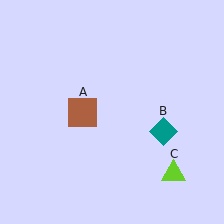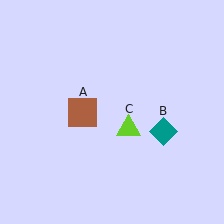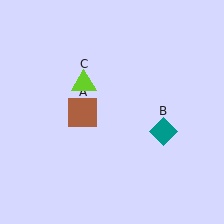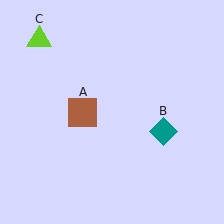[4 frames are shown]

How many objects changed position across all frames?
1 object changed position: lime triangle (object C).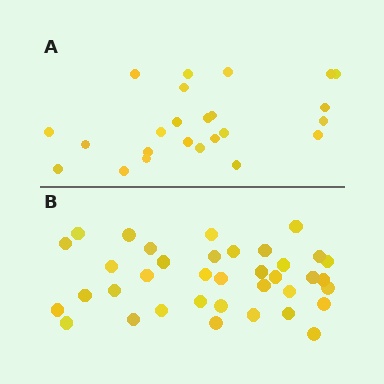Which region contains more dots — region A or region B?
Region B (the bottom region) has more dots.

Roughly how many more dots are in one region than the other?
Region B has approximately 15 more dots than region A.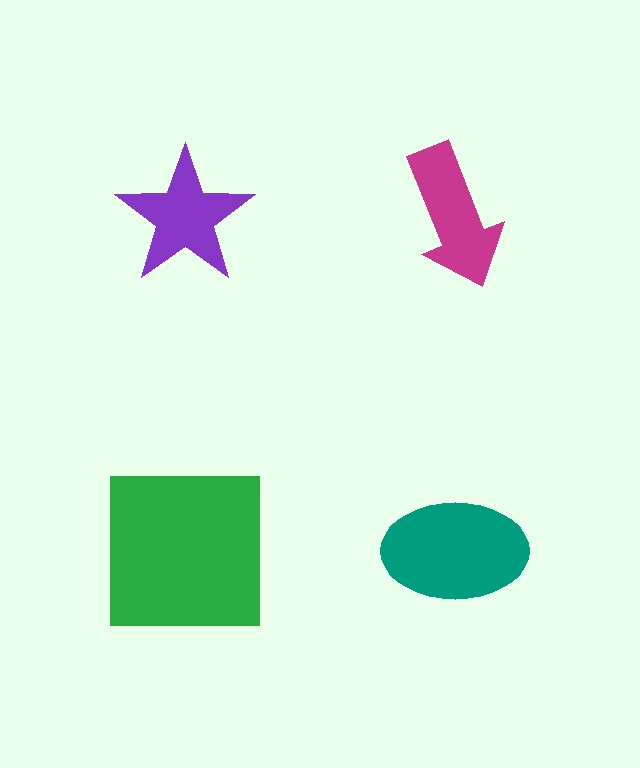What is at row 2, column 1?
A green square.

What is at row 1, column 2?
A magenta arrow.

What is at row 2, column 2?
A teal ellipse.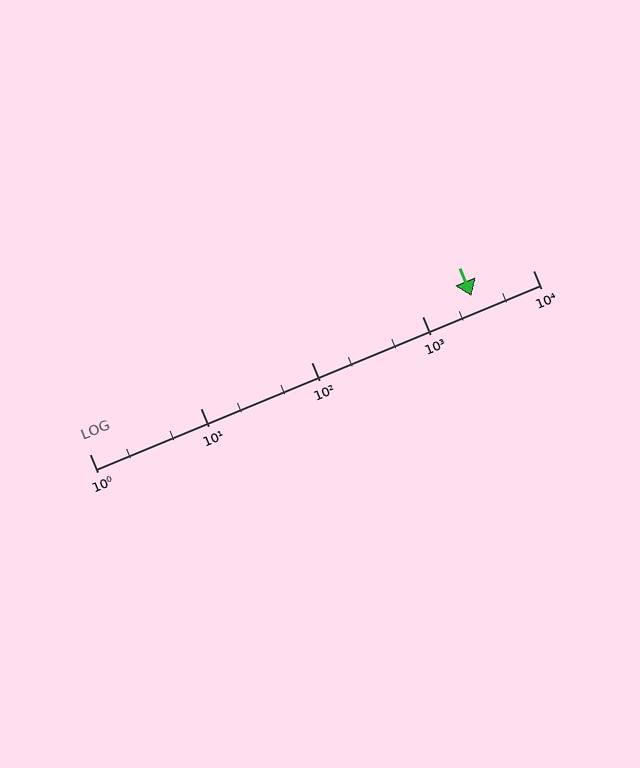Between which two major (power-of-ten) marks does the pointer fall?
The pointer is between 1000 and 10000.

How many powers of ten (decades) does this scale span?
The scale spans 4 decades, from 1 to 10000.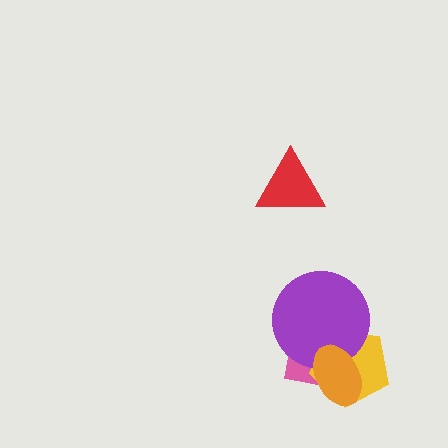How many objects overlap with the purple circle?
3 objects overlap with the purple circle.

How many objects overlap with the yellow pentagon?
3 objects overlap with the yellow pentagon.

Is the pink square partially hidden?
Yes, it is partially covered by another shape.